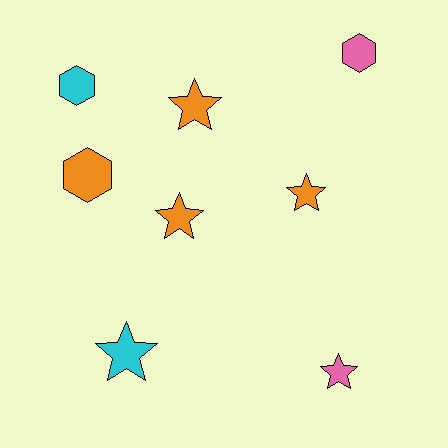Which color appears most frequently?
Orange, with 4 objects.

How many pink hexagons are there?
There is 1 pink hexagon.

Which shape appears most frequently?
Star, with 5 objects.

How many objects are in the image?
There are 8 objects.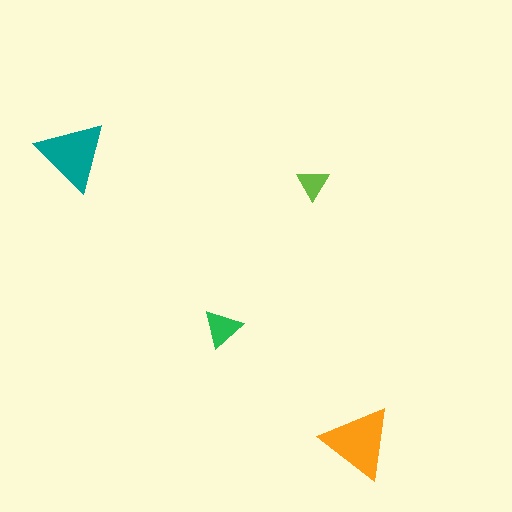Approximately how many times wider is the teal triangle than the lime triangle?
About 2 times wider.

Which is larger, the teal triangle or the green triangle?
The teal one.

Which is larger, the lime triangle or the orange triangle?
The orange one.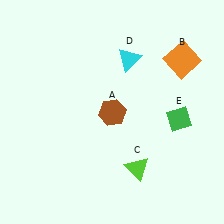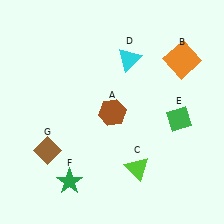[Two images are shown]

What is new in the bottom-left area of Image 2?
A green star (F) was added in the bottom-left area of Image 2.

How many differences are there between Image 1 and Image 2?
There are 2 differences between the two images.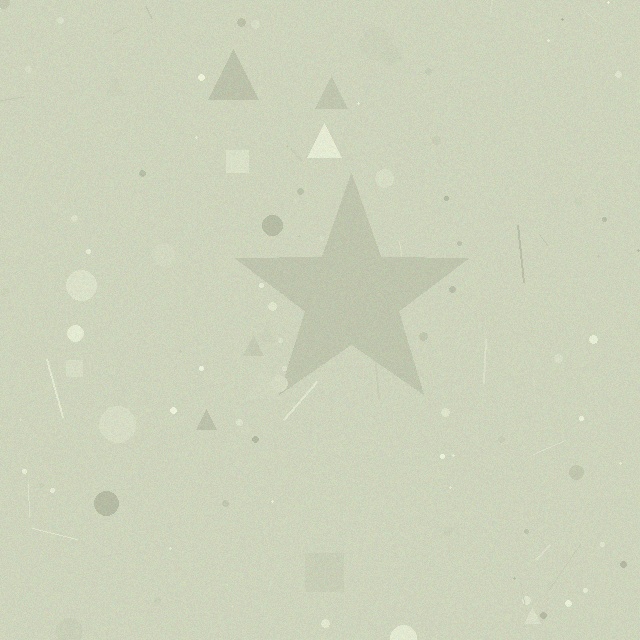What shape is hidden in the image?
A star is hidden in the image.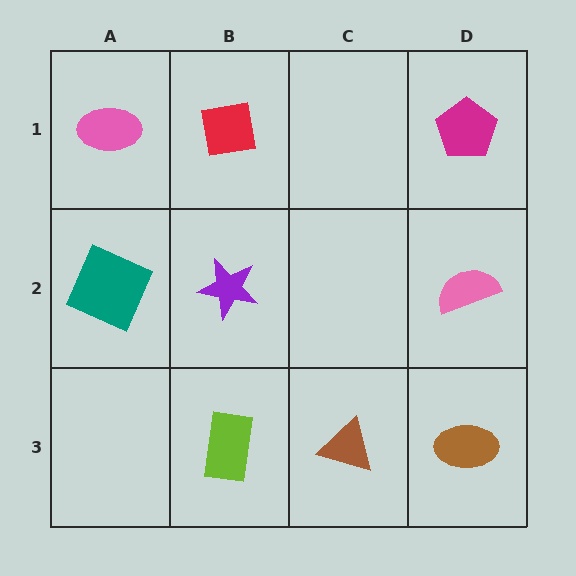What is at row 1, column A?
A pink ellipse.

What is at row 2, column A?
A teal square.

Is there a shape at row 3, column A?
No, that cell is empty.